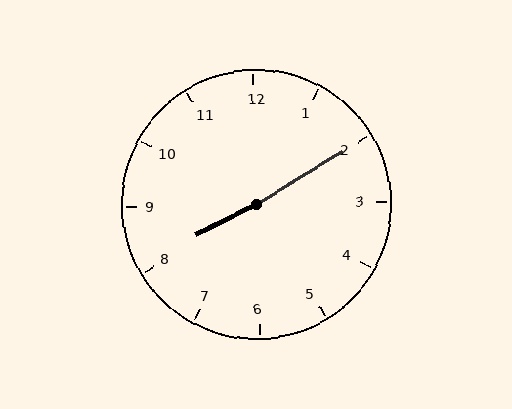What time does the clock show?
8:10.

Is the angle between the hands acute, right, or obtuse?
It is obtuse.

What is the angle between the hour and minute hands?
Approximately 175 degrees.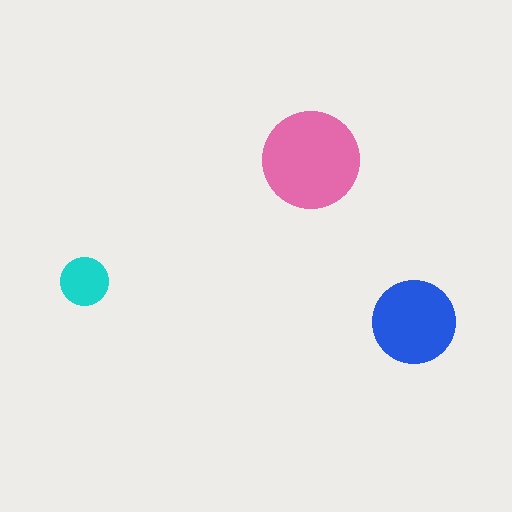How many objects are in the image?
There are 3 objects in the image.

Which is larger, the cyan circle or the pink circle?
The pink one.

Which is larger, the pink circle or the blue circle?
The pink one.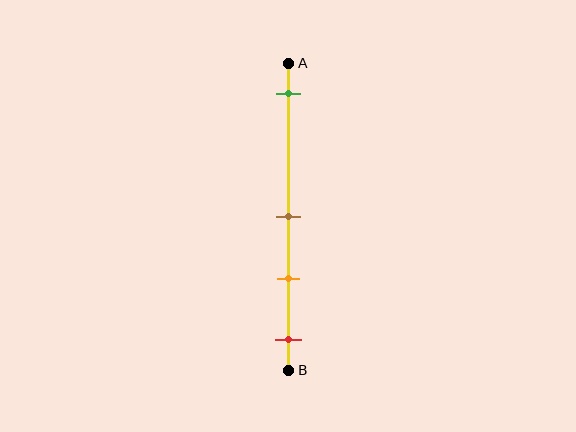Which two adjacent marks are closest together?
The brown and orange marks are the closest adjacent pair.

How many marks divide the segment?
There are 4 marks dividing the segment.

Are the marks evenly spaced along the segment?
No, the marks are not evenly spaced.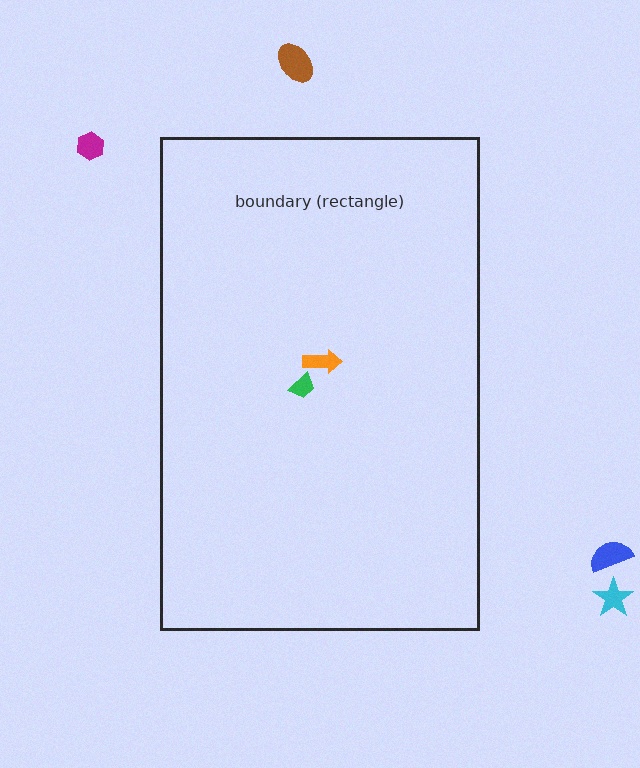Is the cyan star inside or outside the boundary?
Outside.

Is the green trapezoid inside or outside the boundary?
Inside.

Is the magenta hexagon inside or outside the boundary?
Outside.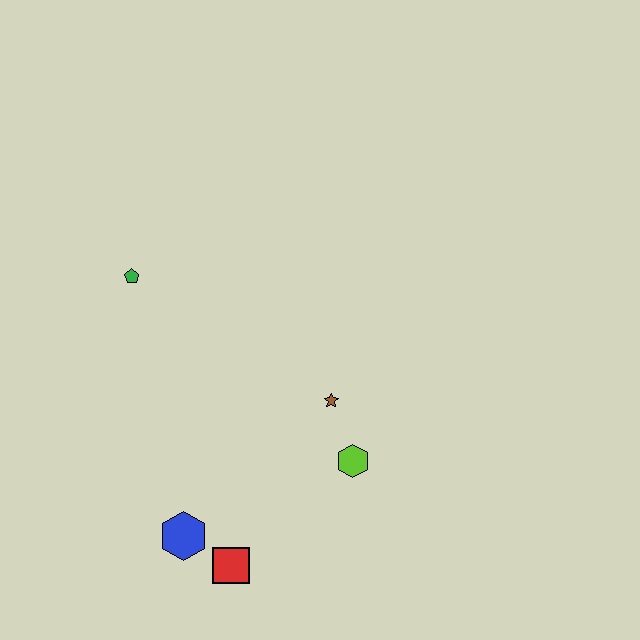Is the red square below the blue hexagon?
Yes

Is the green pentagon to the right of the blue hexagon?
No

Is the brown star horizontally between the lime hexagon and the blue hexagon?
Yes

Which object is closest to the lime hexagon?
The brown star is closest to the lime hexagon.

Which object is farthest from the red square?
The green pentagon is farthest from the red square.